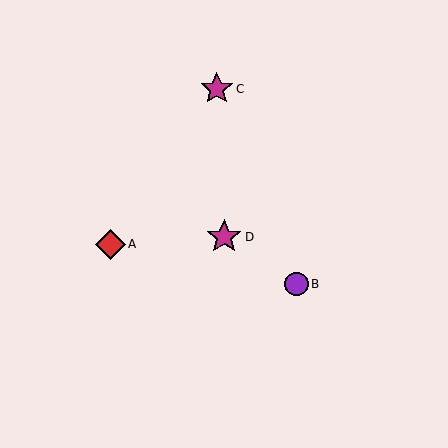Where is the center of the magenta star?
The center of the magenta star is at (224, 237).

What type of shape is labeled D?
Shape D is a magenta star.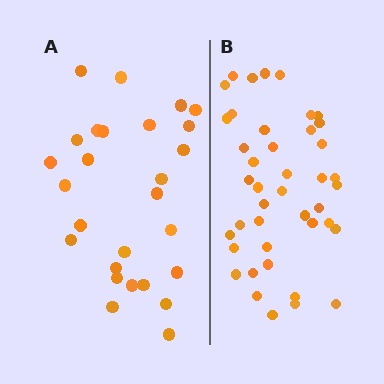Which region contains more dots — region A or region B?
Region B (the right region) has more dots.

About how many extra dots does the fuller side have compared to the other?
Region B has approximately 15 more dots than region A.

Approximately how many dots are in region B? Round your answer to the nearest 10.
About 40 dots. (The exact count is 42, which rounds to 40.)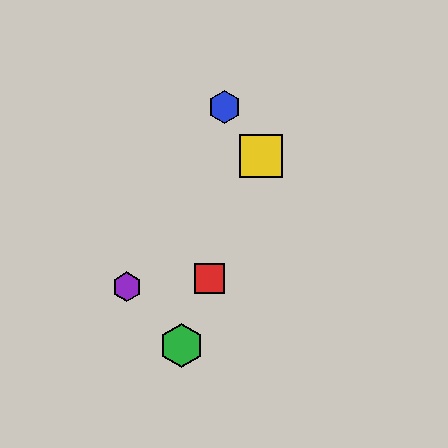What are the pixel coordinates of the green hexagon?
The green hexagon is at (181, 345).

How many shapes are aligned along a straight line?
3 shapes (the red square, the green hexagon, the yellow square) are aligned along a straight line.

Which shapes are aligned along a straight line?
The red square, the green hexagon, the yellow square are aligned along a straight line.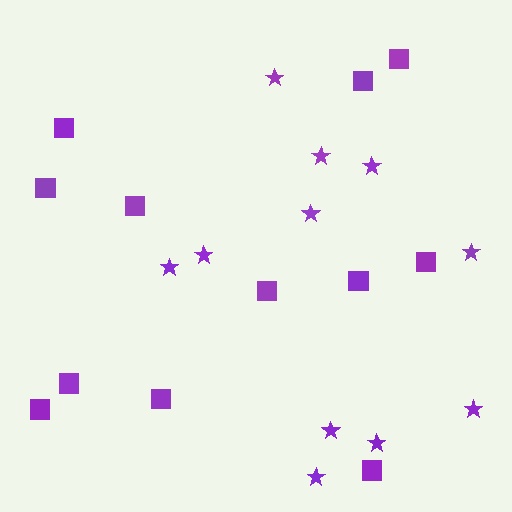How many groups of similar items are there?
There are 2 groups: one group of squares (12) and one group of stars (11).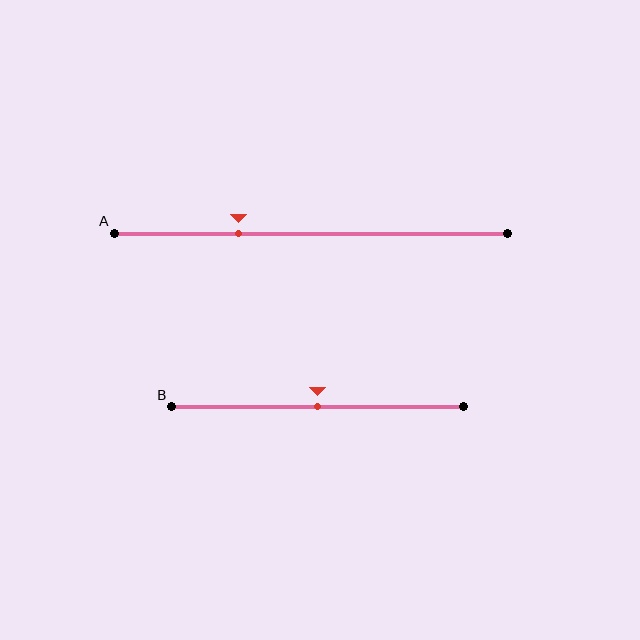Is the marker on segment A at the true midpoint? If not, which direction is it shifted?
No, the marker on segment A is shifted to the left by about 18% of the segment length.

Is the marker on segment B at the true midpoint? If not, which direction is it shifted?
Yes, the marker on segment B is at the true midpoint.